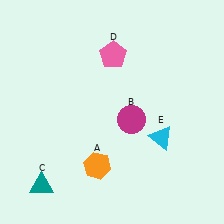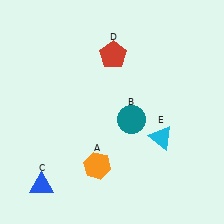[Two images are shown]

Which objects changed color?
B changed from magenta to teal. C changed from teal to blue. D changed from pink to red.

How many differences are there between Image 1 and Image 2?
There are 3 differences between the two images.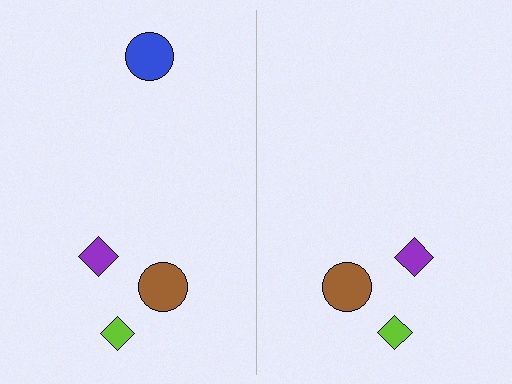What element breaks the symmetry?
A blue circle is missing from the right side.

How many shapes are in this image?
There are 7 shapes in this image.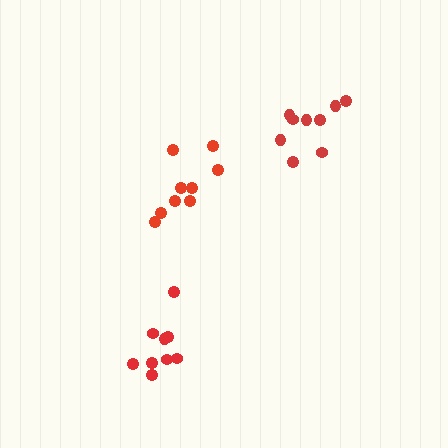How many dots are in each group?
Group 1: 9 dots, Group 2: 9 dots, Group 3: 9 dots (27 total).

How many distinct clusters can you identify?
There are 3 distinct clusters.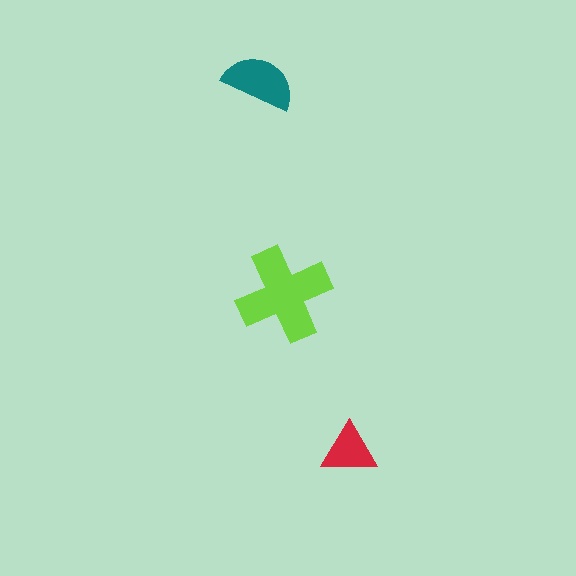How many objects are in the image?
There are 3 objects in the image.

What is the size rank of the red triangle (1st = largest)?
3rd.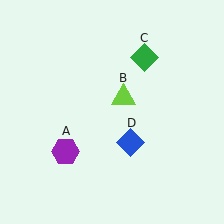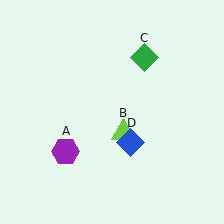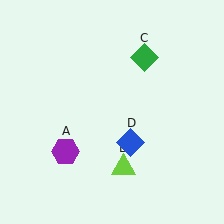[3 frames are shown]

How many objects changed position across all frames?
1 object changed position: lime triangle (object B).